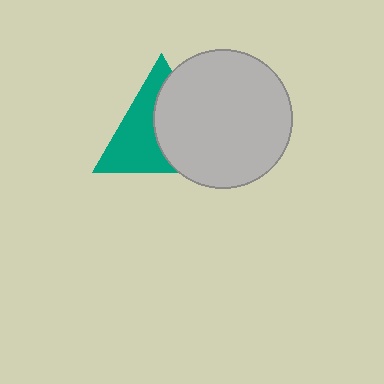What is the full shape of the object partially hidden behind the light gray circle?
The partially hidden object is a teal triangle.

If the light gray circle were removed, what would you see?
You would see the complete teal triangle.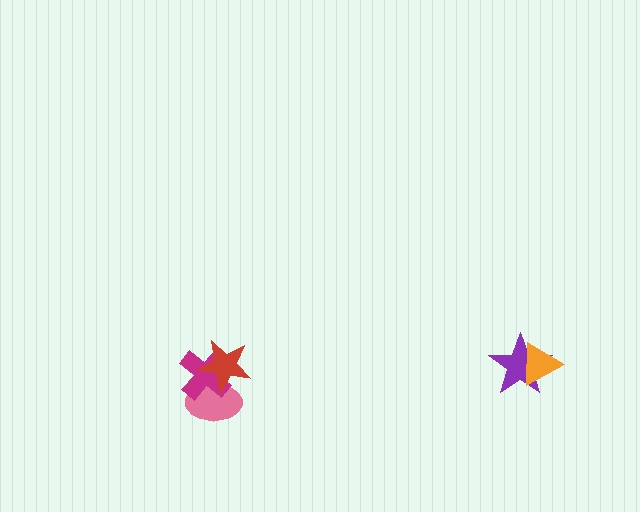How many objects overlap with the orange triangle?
1 object overlaps with the orange triangle.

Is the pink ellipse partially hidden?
Yes, it is partially covered by another shape.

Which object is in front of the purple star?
The orange triangle is in front of the purple star.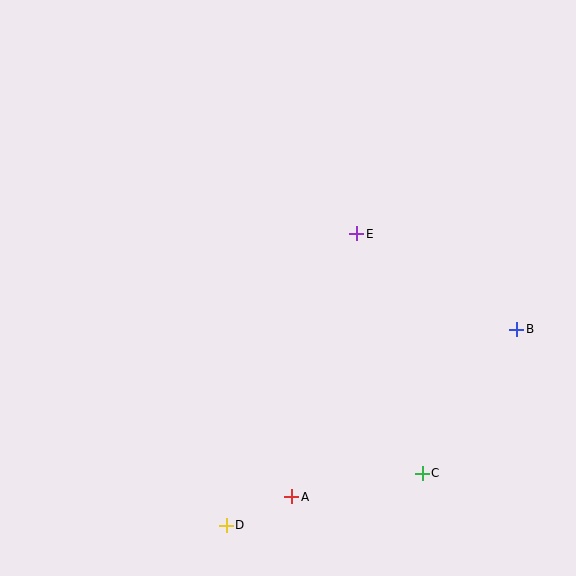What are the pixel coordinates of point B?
Point B is at (517, 329).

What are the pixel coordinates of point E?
Point E is at (357, 234).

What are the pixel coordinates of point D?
Point D is at (226, 525).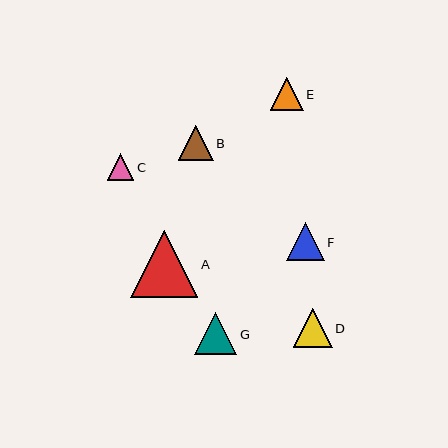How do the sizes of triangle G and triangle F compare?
Triangle G and triangle F are approximately the same size.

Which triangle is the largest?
Triangle A is the largest with a size of approximately 67 pixels.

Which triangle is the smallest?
Triangle C is the smallest with a size of approximately 26 pixels.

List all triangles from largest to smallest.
From largest to smallest: A, G, D, F, B, E, C.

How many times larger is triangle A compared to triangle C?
Triangle A is approximately 2.6 times the size of triangle C.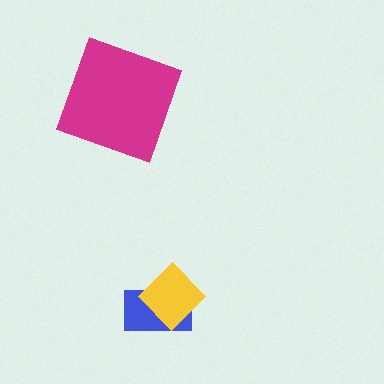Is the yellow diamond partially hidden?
No, no other shape covers it.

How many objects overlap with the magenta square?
0 objects overlap with the magenta square.